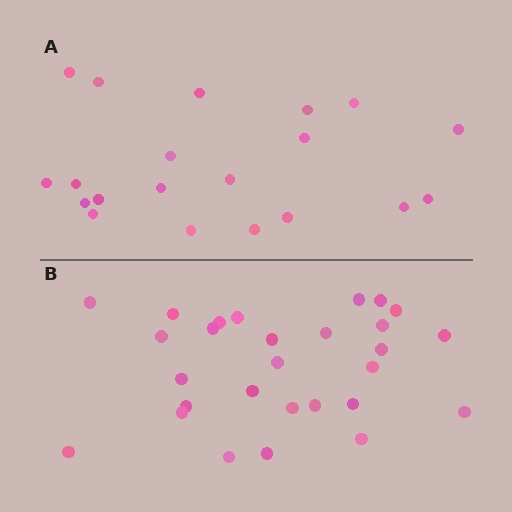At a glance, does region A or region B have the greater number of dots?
Region B (the bottom region) has more dots.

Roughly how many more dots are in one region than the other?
Region B has roughly 8 or so more dots than region A.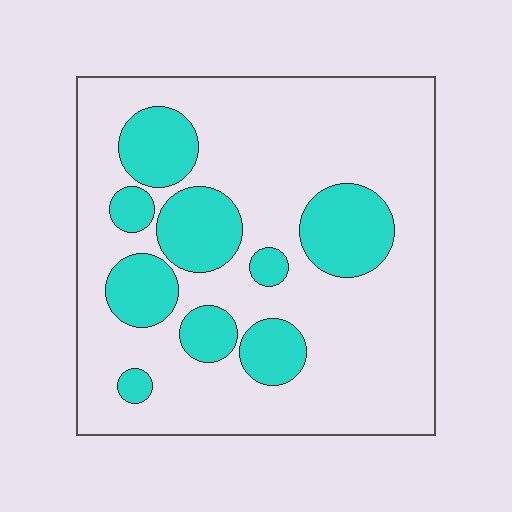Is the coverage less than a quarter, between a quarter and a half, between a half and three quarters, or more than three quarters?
Between a quarter and a half.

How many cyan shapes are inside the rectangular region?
9.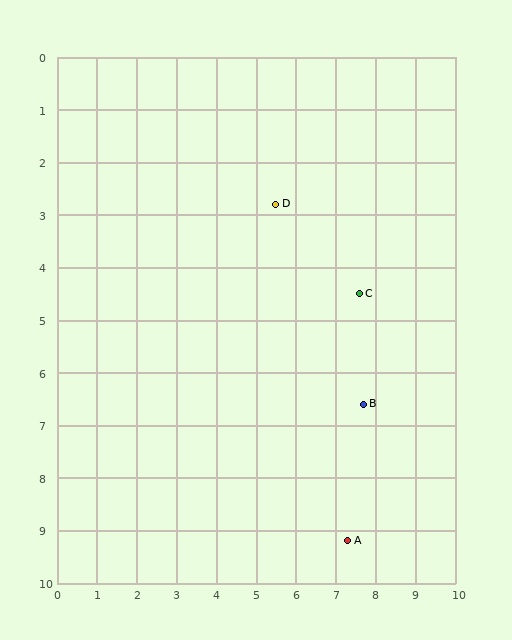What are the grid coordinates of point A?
Point A is at approximately (7.3, 9.2).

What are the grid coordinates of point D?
Point D is at approximately (5.5, 2.8).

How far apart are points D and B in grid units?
Points D and B are about 4.4 grid units apart.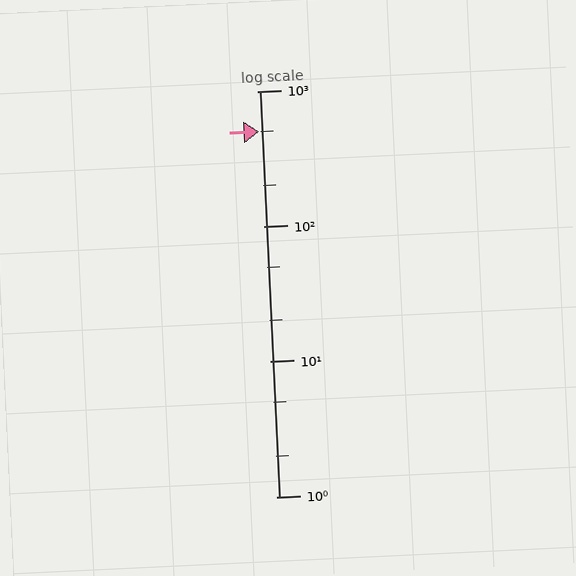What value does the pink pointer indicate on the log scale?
The pointer indicates approximately 500.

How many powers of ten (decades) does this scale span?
The scale spans 3 decades, from 1 to 1000.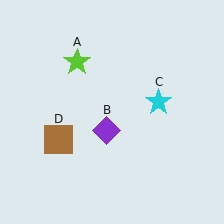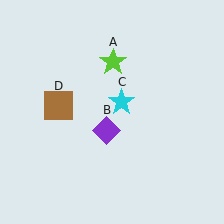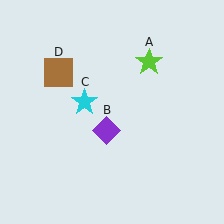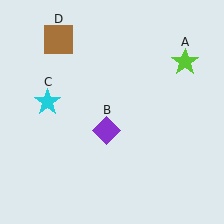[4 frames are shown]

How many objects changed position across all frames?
3 objects changed position: lime star (object A), cyan star (object C), brown square (object D).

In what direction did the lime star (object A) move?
The lime star (object A) moved right.